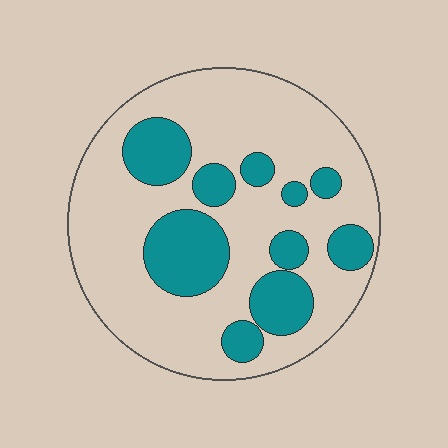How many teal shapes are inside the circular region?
10.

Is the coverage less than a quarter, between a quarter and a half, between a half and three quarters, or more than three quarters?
Between a quarter and a half.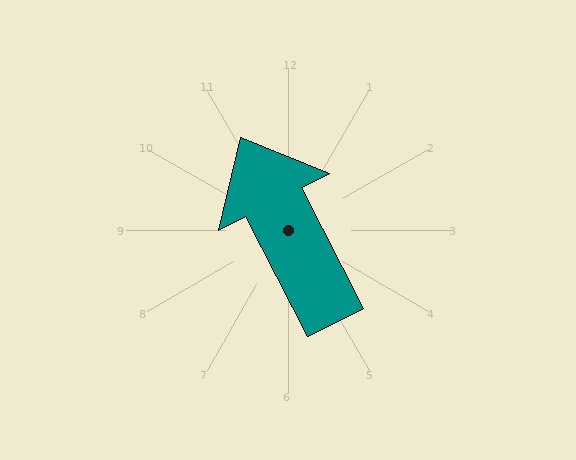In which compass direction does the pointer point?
Northwest.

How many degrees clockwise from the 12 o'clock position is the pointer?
Approximately 333 degrees.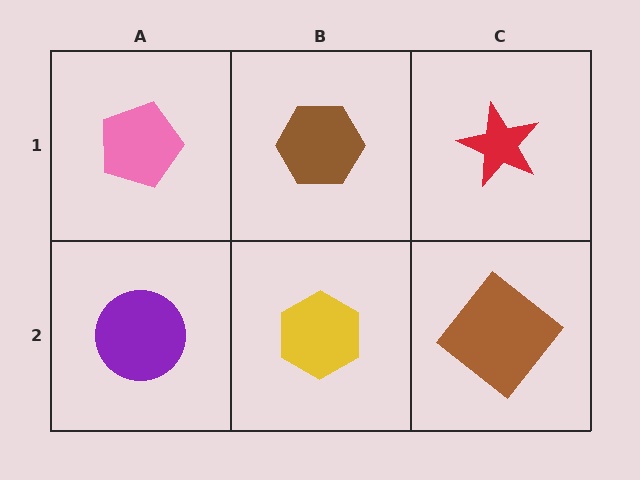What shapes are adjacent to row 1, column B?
A yellow hexagon (row 2, column B), a pink pentagon (row 1, column A), a red star (row 1, column C).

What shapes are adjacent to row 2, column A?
A pink pentagon (row 1, column A), a yellow hexagon (row 2, column B).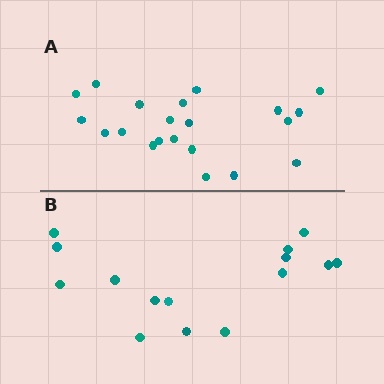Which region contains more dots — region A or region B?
Region A (the top region) has more dots.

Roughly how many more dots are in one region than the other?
Region A has about 6 more dots than region B.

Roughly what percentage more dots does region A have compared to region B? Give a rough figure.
About 40% more.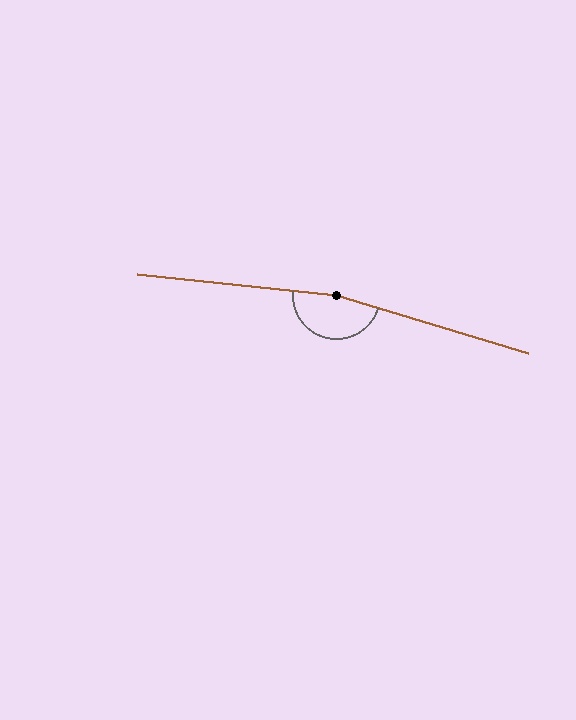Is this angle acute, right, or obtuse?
It is obtuse.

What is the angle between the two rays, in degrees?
Approximately 169 degrees.